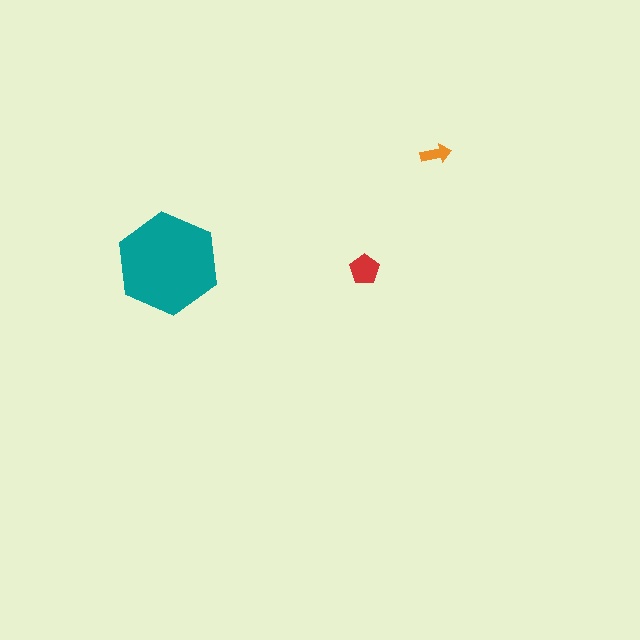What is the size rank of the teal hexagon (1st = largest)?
1st.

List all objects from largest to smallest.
The teal hexagon, the red pentagon, the orange arrow.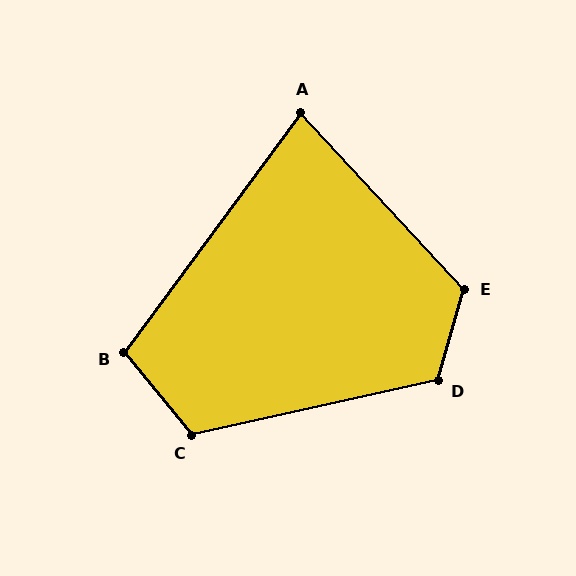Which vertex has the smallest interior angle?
A, at approximately 79 degrees.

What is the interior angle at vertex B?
Approximately 105 degrees (obtuse).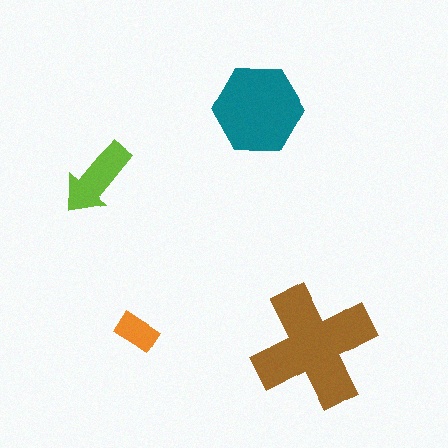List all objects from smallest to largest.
The orange rectangle, the lime arrow, the teal hexagon, the brown cross.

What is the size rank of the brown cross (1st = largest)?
1st.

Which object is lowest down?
The brown cross is bottommost.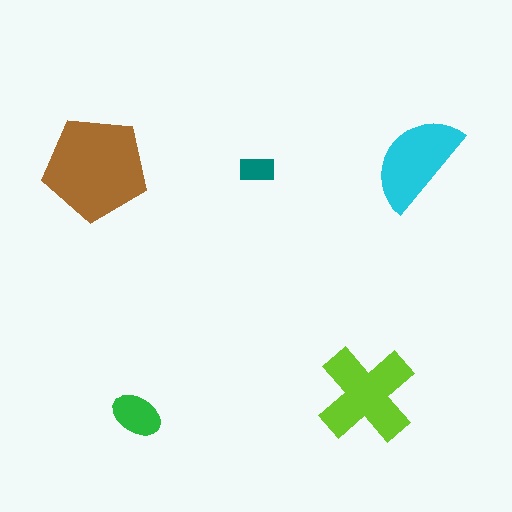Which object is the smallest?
The teal rectangle.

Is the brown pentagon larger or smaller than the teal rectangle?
Larger.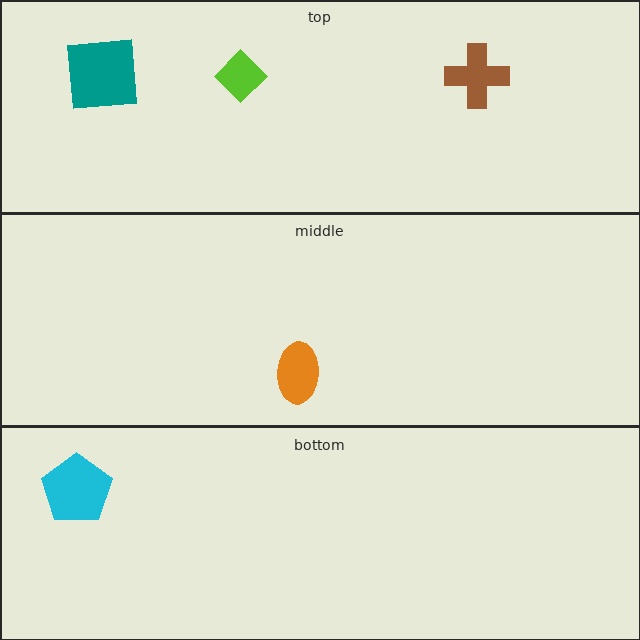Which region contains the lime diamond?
The top region.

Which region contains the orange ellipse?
The middle region.